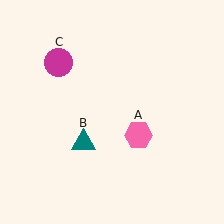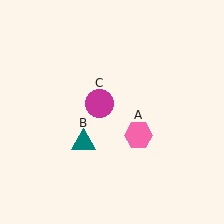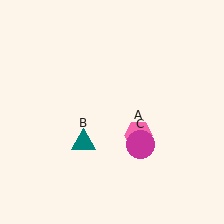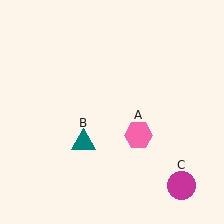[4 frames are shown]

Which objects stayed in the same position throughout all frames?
Pink hexagon (object A) and teal triangle (object B) remained stationary.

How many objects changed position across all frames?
1 object changed position: magenta circle (object C).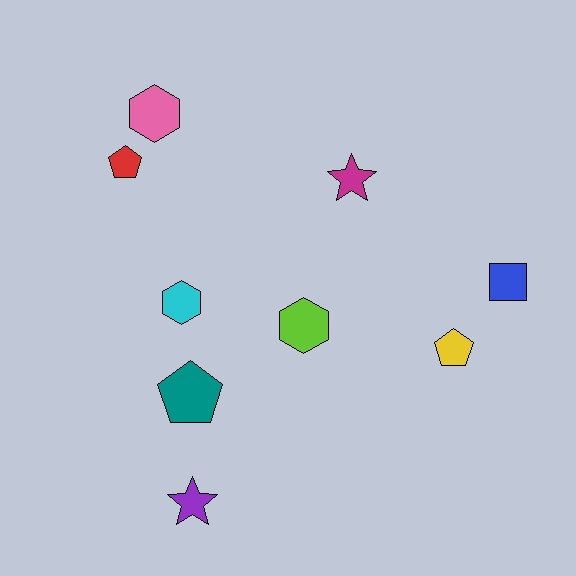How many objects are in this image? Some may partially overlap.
There are 9 objects.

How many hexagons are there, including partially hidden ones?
There are 3 hexagons.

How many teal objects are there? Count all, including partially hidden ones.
There is 1 teal object.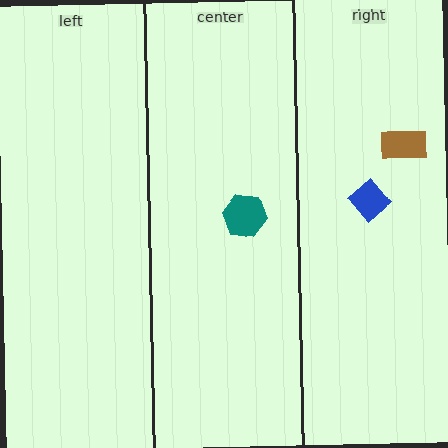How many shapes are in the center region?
1.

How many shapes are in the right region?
2.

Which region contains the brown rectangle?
The right region.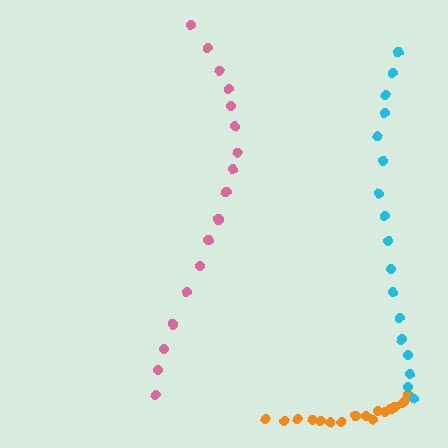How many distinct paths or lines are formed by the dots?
There are 3 distinct paths.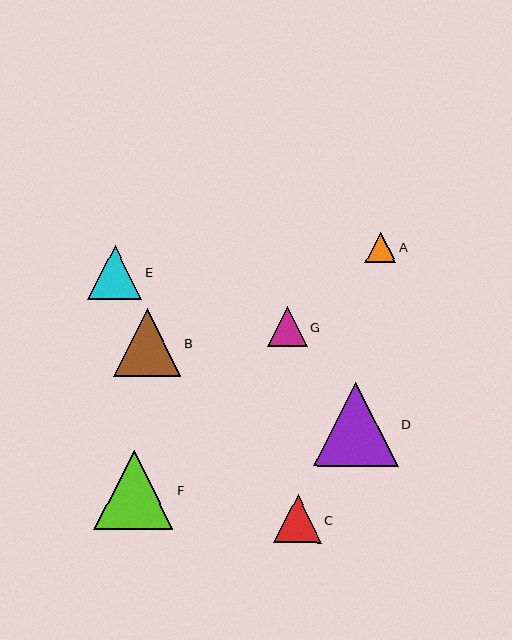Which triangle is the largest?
Triangle D is the largest with a size of approximately 85 pixels.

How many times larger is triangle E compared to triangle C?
Triangle E is approximately 1.1 times the size of triangle C.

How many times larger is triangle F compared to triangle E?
Triangle F is approximately 1.5 times the size of triangle E.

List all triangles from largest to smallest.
From largest to smallest: D, F, B, E, C, G, A.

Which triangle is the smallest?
Triangle A is the smallest with a size of approximately 31 pixels.